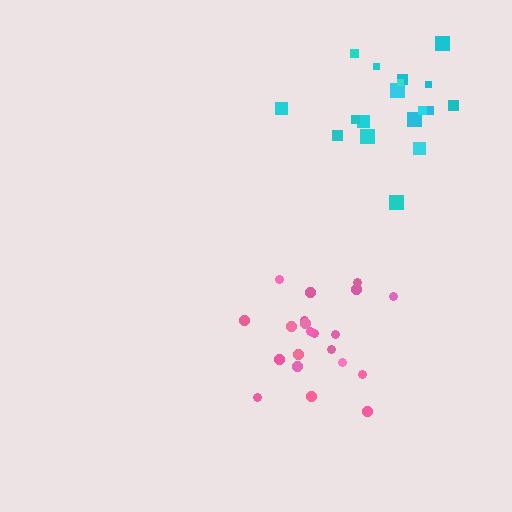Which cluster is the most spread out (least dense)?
Pink.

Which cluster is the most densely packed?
Cyan.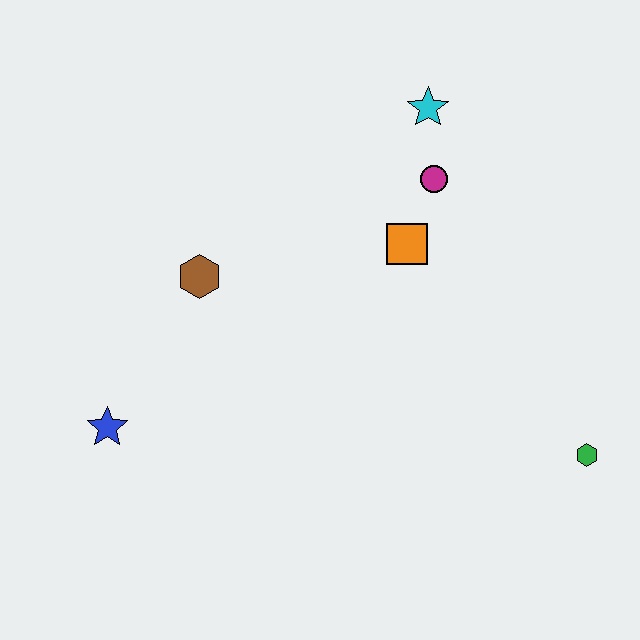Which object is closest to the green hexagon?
The orange square is closest to the green hexagon.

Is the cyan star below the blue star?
No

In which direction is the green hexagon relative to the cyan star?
The green hexagon is below the cyan star.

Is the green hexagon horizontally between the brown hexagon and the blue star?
No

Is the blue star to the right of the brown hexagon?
No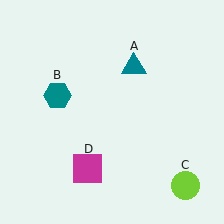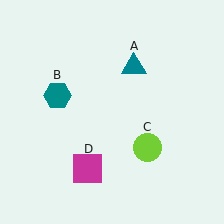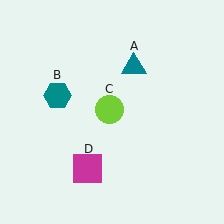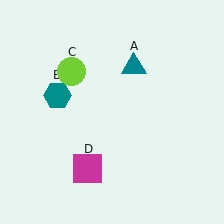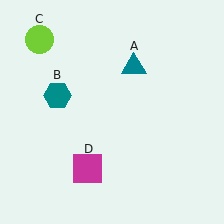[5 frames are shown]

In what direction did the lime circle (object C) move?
The lime circle (object C) moved up and to the left.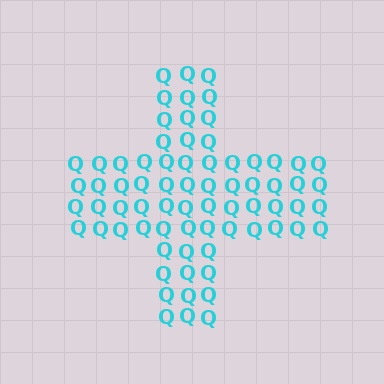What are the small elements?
The small elements are letter Q's.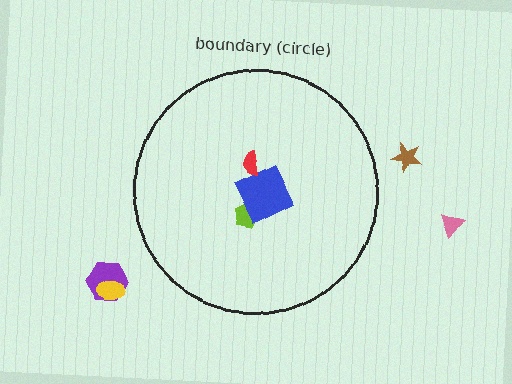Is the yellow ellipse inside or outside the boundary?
Outside.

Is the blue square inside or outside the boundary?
Inside.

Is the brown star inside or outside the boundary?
Outside.